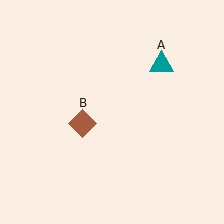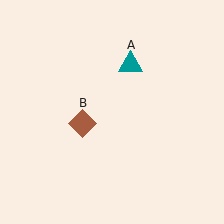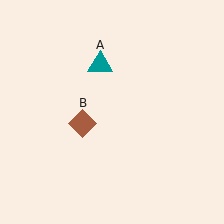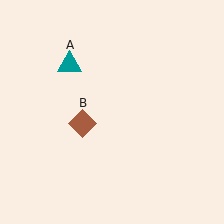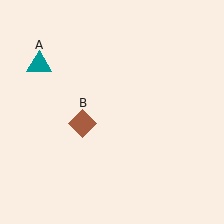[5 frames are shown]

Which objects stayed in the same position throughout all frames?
Brown diamond (object B) remained stationary.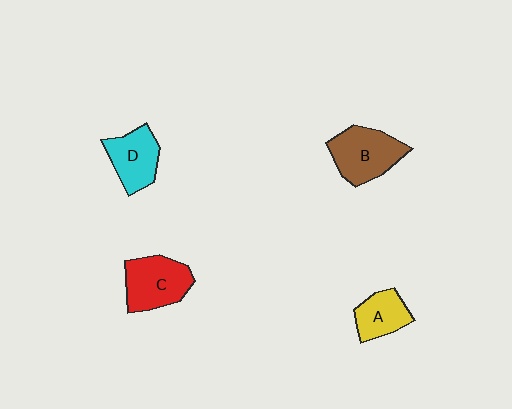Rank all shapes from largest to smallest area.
From largest to smallest: B (brown), C (red), D (cyan), A (yellow).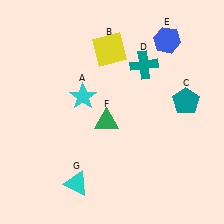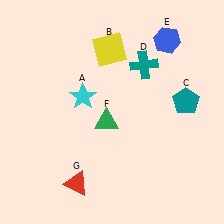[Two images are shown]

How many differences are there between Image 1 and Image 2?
There is 1 difference between the two images.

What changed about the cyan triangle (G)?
In Image 1, G is cyan. In Image 2, it changed to red.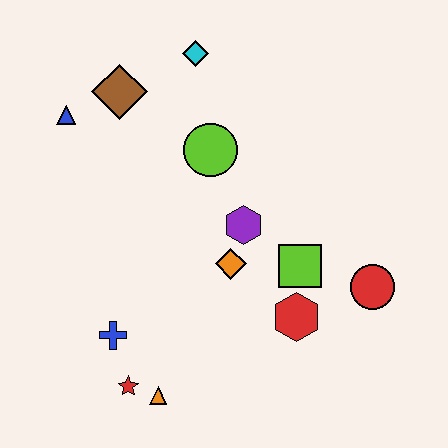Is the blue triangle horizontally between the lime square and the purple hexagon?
No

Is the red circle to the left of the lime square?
No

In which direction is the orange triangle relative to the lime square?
The orange triangle is to the left of the lime square.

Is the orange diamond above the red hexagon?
Yes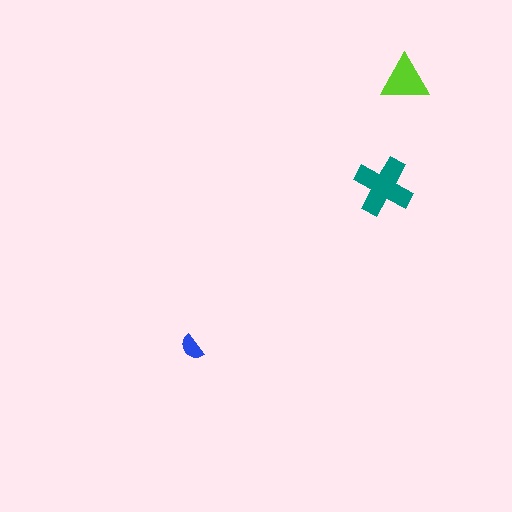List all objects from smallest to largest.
The blue semicircle, the lime triangle, the teal cross.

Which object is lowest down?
The blue semicircle is bottommost.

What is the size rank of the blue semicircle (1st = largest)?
3rd.